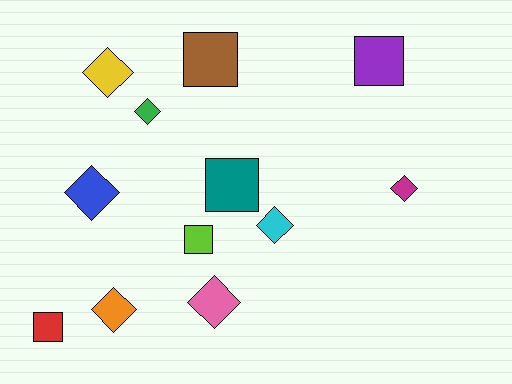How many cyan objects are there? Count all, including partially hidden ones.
There is 1 cyan object.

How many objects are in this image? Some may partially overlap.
There are 12 objects.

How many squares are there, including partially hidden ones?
There are 5 squares.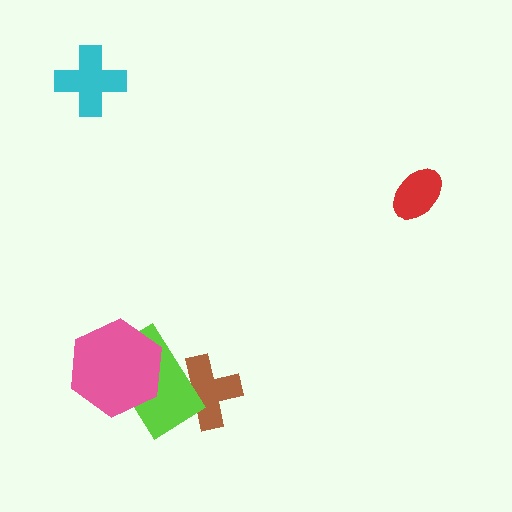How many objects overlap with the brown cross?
1 object overlaps with the brown cross.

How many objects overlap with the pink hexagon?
1 object overlaps with the pink hexagon.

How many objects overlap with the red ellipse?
0 objects overlap with the red ellipse.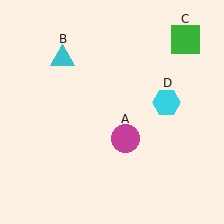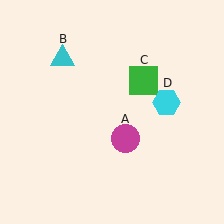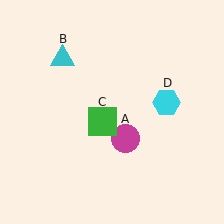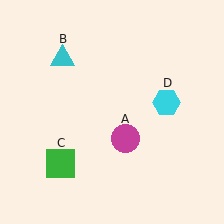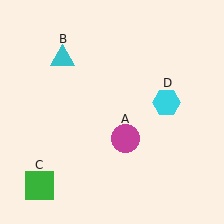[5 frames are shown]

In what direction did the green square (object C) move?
The green square (object C) moved down and to the left.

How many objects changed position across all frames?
1 object changed position: green square (object C).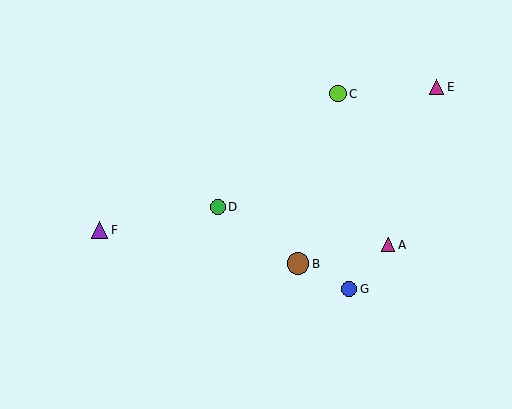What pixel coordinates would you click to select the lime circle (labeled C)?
Click at (338, 94) to select the lime circle C.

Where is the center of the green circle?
The center of the green circle is at (218, 207).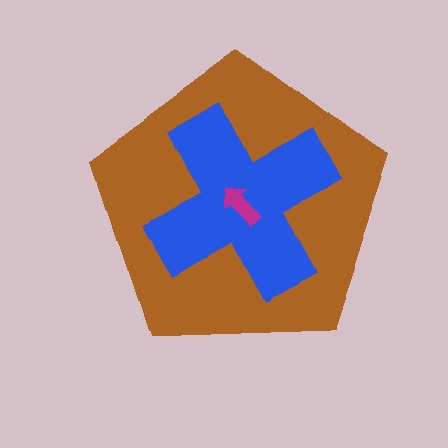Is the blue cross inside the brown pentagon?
Yes.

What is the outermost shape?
The brown pentagon.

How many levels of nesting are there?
3.